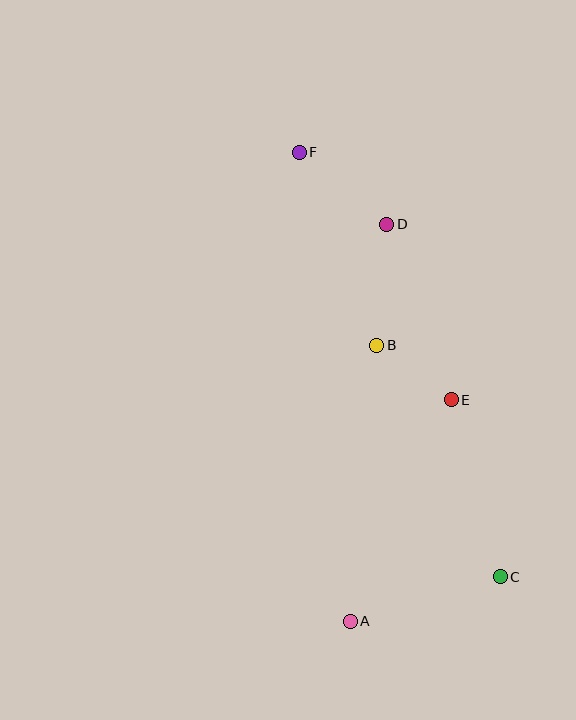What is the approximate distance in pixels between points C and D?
The distance between C and D is approximately 371 pixels.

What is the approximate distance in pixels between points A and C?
The distance between A and C is approximately 157 pixels.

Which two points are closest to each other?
Points B and E are closest to each other.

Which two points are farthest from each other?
Points A and F are farthest from each other.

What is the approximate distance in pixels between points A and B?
The distance between A and B is approximately 277 pixels.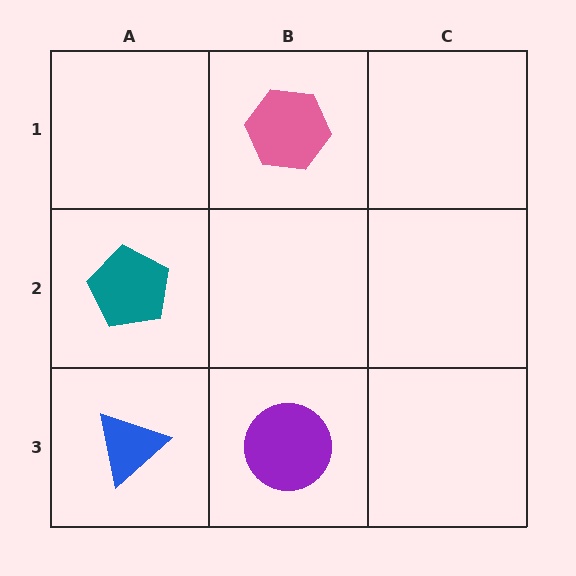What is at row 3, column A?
A blue triangle.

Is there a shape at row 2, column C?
No, that cell is empty.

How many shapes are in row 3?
2 shapes.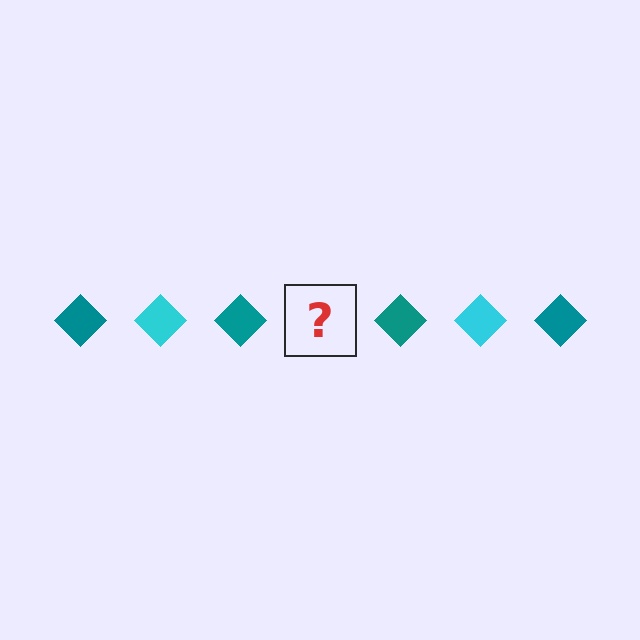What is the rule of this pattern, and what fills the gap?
The rule is that the pattern cycles through teal, cyan diamonds. The gap should be filled with a cyan diamond.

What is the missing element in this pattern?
The missing element is a cyan diamond.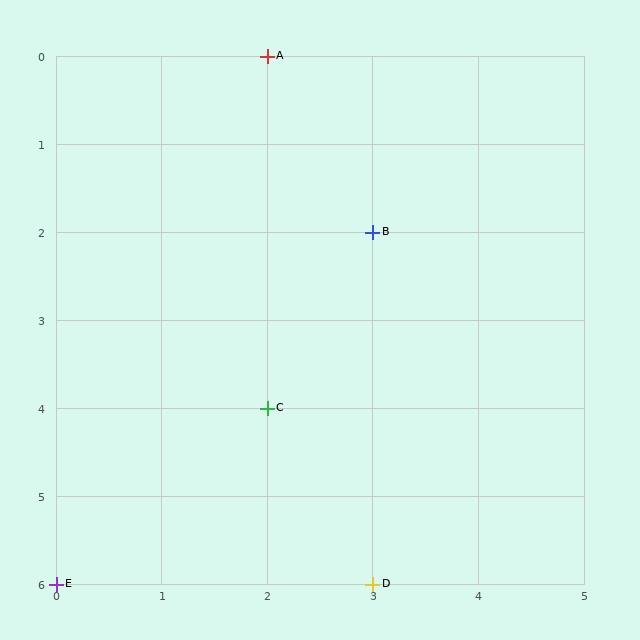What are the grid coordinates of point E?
Point E is at grid coordinates (0, 6).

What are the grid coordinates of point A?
Point A is at grid coordinates (2, 0).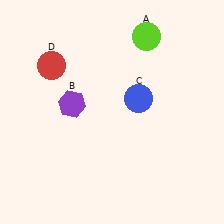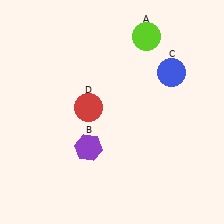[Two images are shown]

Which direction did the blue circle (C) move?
The blue circle (C) moved right.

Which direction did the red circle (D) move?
The red circle (D) moved down.